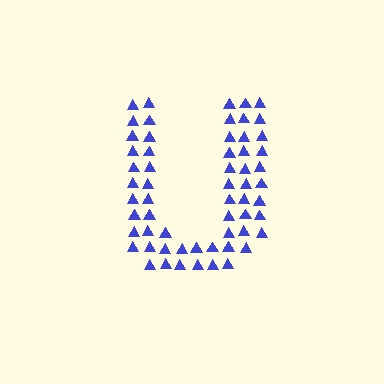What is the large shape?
The large shape is the letter U.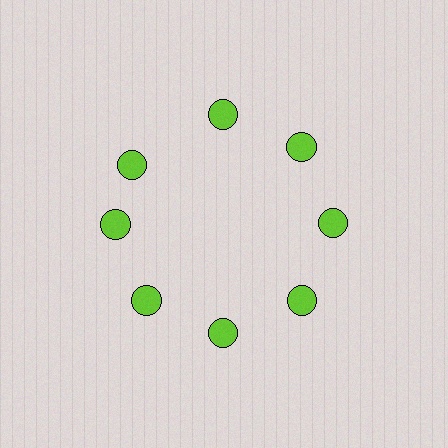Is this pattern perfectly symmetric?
No. The 8 lime circles are arranged in a ring, but one element near the 10 o'clock position is rotated out of alignment along the ring, breaking the 8-fold rotational symmetry.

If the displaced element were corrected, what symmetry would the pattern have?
It would have 8-fold rotational symmetry — the pattern would map onto itself every 45 degrees.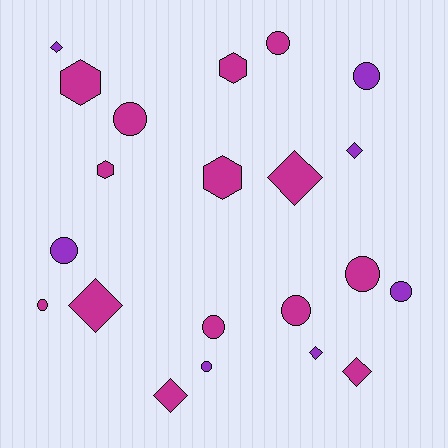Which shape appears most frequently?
Circle, with 10 objects.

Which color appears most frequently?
Magenta, with 14 objects.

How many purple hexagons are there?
There are no purple hexagons.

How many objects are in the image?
There are 21 objects.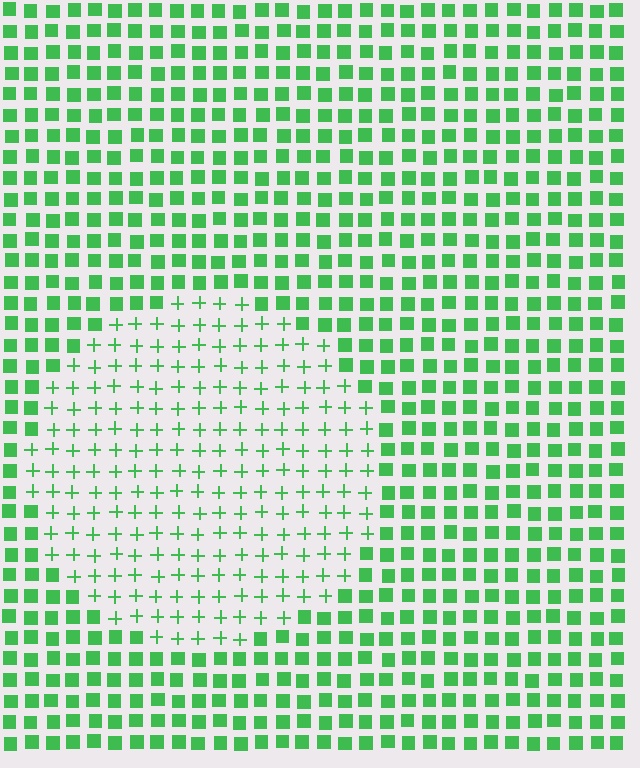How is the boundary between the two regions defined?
The boundary is defined by a change in element shape: plus signs inside vs. squares outside. All elements share the same color and spacing.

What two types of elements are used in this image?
The image uses plus signs inside the circle region and squares outside it.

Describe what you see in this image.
The image is filled with small green elements arranged in a uniform grid. A circle-shaped region contains plus signs, while the surrounding area contains squares. The boundary is defined purely by the change in element shape.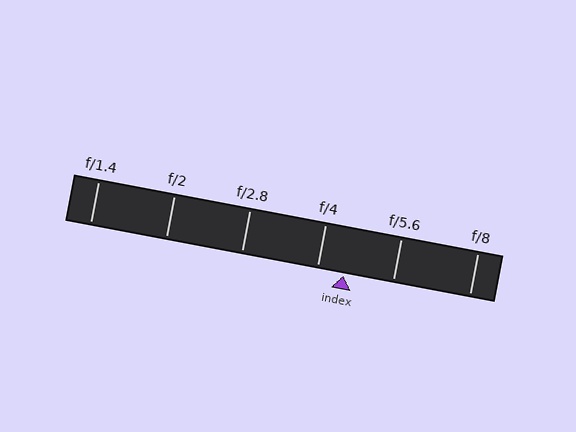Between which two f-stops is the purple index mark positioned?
The index mark is between f/4 and f/5.6.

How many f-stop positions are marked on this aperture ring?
There are 6 f-stop positions marked.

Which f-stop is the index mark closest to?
The index mark is closest to f/4.